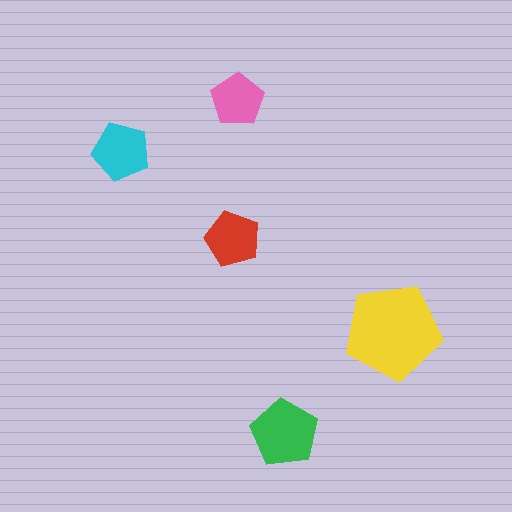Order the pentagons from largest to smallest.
the yellow one, the green one, the cyan one, the red one, the pink one.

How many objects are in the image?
There are 5 objects in the image.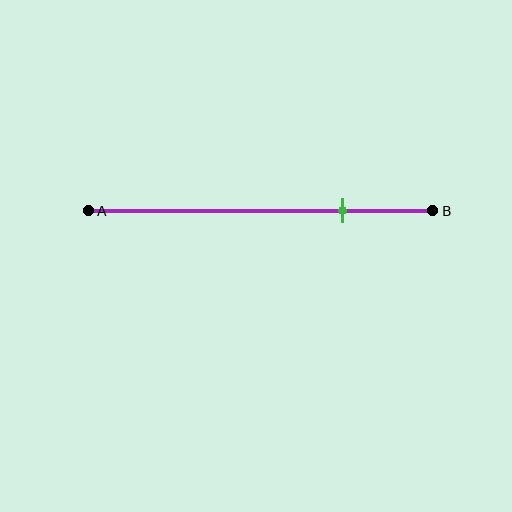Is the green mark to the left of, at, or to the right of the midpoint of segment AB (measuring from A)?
The green mark is to the right of the midpoint of segment AB.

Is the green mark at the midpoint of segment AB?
No, the mark is at about 75% from A, not at the 50% midpoint.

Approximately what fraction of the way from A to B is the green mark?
The green mark is approximately 75% of the way from A to B.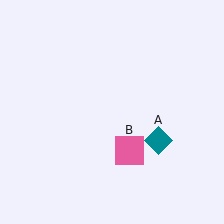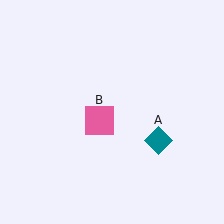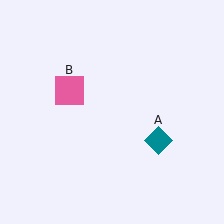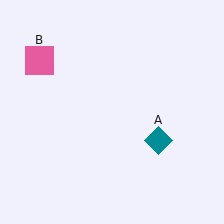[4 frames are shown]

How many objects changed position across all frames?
1 object changed position: pink square (object B).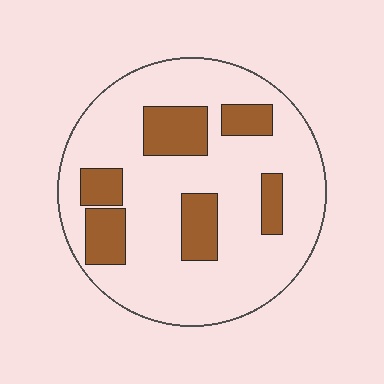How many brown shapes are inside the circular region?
6.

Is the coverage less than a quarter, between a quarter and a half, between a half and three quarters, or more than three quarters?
Less than a quarter.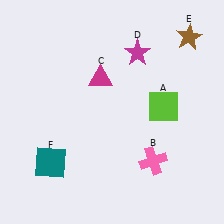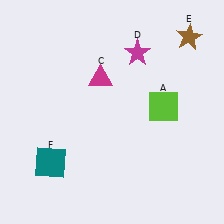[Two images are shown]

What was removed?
The pink cross (B) was removed in Image 2.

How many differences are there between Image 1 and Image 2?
There is 1 difference between the two images.